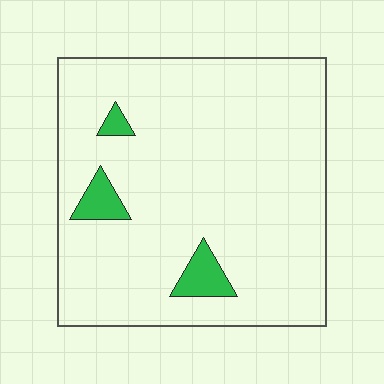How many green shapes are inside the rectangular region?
3.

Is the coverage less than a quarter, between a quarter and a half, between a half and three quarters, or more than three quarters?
Less than a quarter.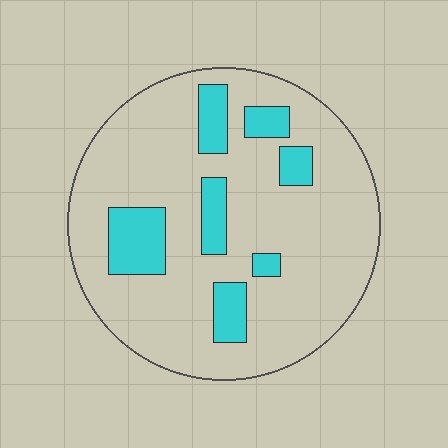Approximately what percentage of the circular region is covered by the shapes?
Approximately 20%.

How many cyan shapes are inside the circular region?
7.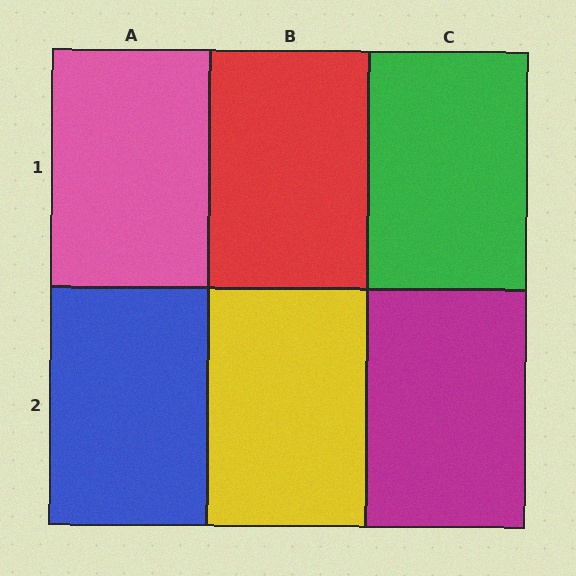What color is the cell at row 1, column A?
Pink.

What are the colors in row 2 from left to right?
Blue, yellow, magenta.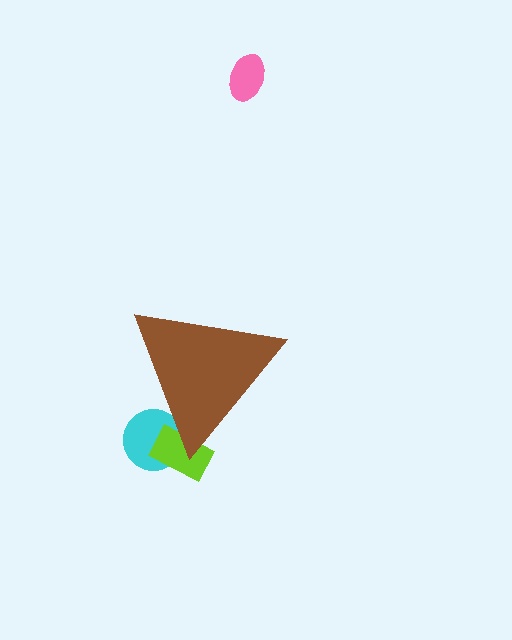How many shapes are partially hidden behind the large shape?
2 shapes are partially hidden.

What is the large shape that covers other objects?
A brown triangle.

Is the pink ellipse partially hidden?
No, the pink ellipse is fully visible.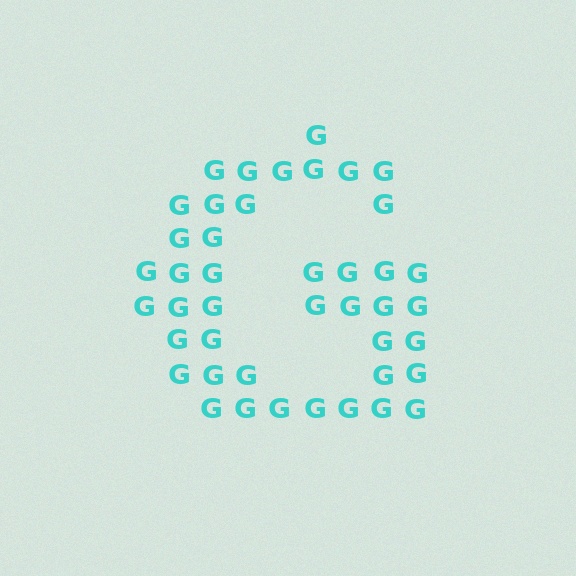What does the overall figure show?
The overall figure shows the letter G.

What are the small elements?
The small elements are letter G's.